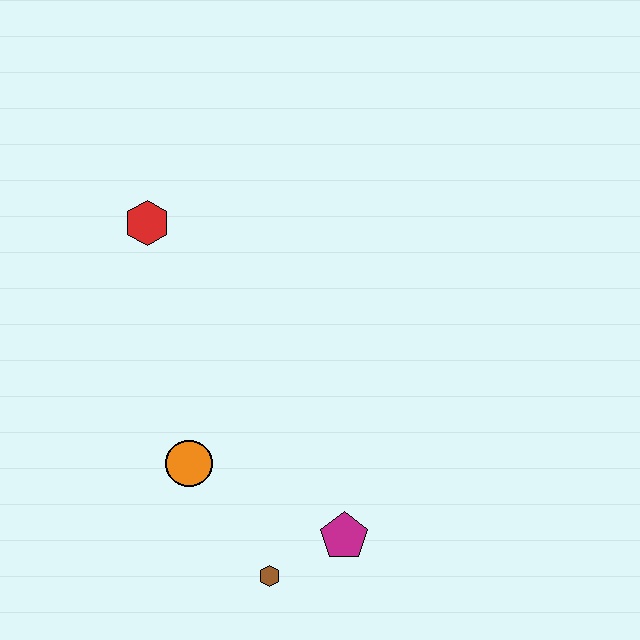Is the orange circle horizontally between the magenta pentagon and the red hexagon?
Yes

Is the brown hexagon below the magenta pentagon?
Yes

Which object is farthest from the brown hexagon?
The red hexagon is farthest from the brown hexagon.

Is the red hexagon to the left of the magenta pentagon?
Yes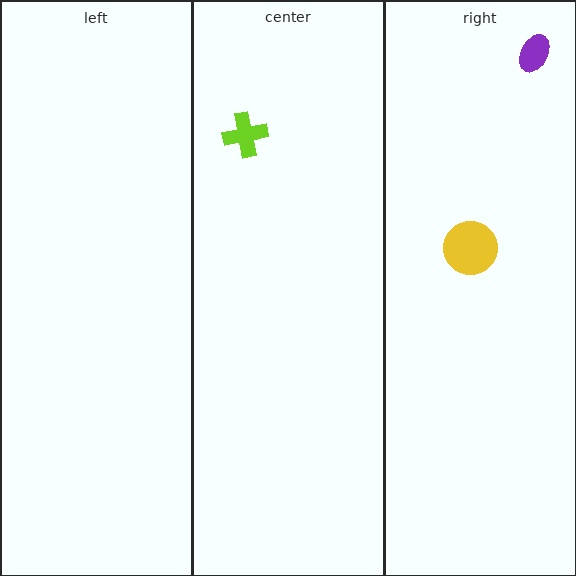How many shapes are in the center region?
1.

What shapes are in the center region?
The lime cross.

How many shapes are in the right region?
2.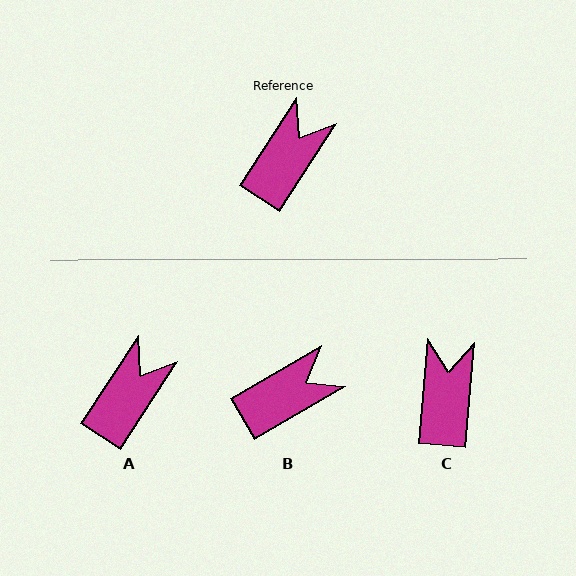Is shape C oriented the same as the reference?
No, it is off by about 28 degrees.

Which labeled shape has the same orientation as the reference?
A.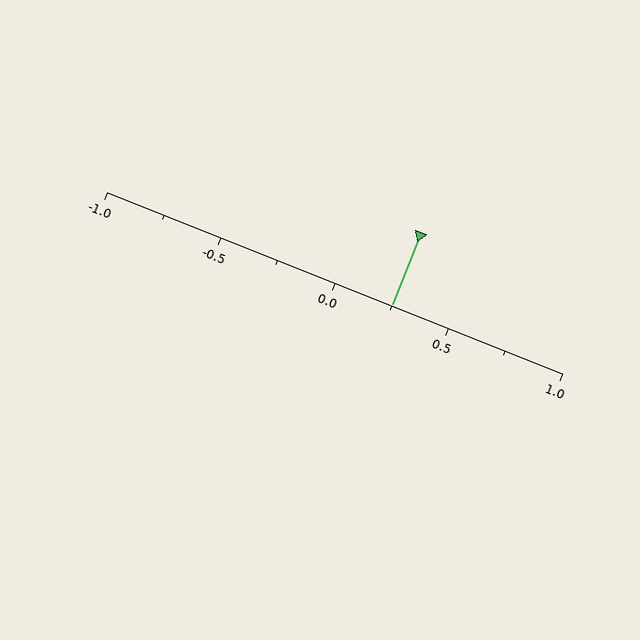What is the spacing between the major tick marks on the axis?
The major ticks are spaced 0.5 apart.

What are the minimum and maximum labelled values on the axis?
The axis runs from -1.0 to 1.0.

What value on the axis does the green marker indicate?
The marker indicates approximately 0.25.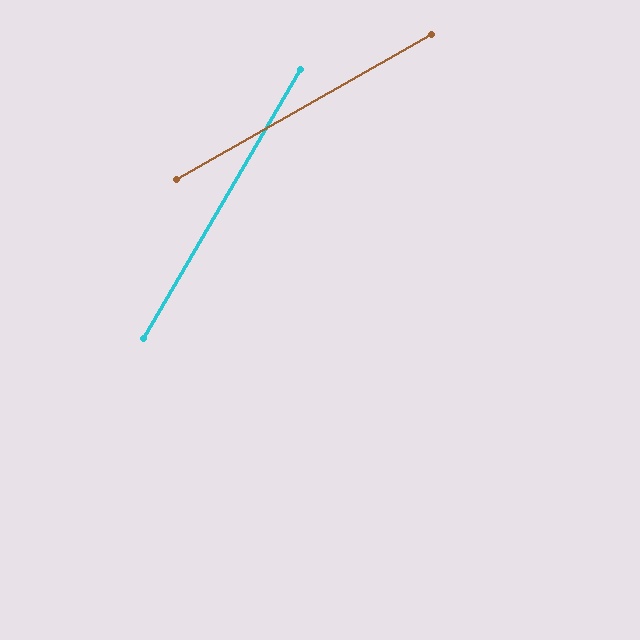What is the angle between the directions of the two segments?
Approximately 30 degrees.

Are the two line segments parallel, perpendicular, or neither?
Neither parallel nor perpendicular — they differ by about 30°.